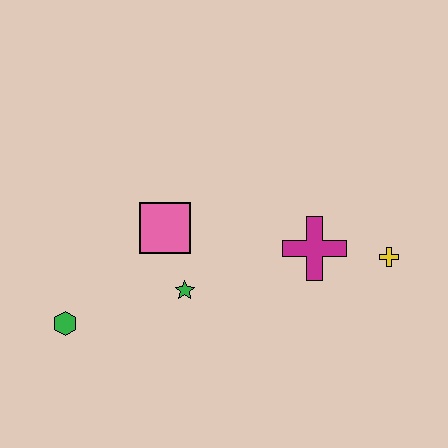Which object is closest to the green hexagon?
The green star is closest to the green hexagon.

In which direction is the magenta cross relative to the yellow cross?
The magenta cross is to the left of the yellow cross.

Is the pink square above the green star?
Yes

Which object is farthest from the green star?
The yellow cross is farthest from the green star.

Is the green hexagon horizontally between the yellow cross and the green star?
No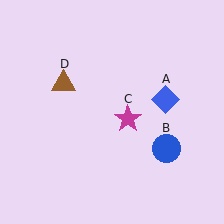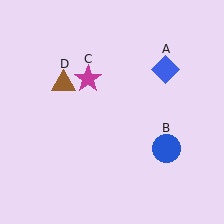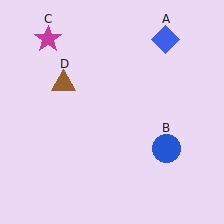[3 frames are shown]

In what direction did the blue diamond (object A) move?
The blue diamond (object A) moved up.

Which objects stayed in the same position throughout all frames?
Blue circle (object B) and brown triangle (object D) remained stationary.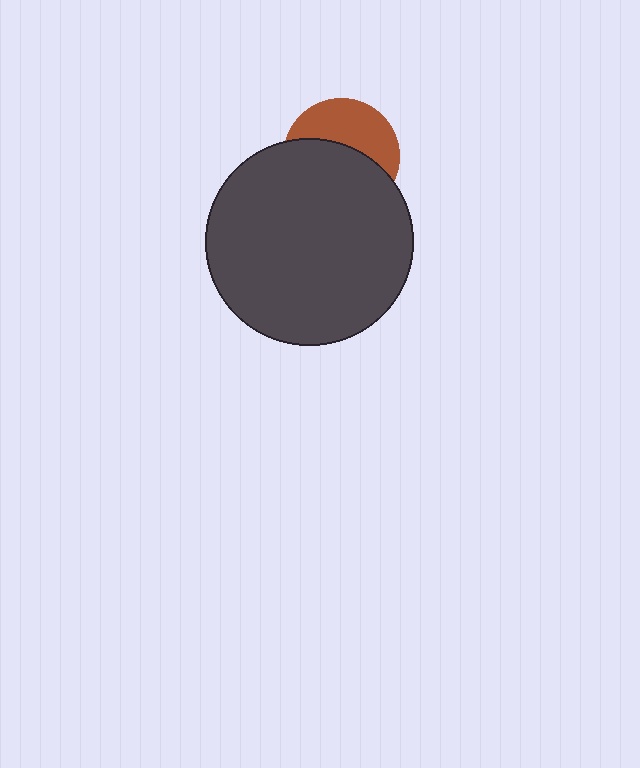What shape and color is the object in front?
The object in front is a dark gray circle.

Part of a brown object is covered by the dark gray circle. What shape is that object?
It is a circle.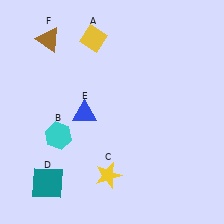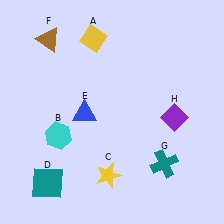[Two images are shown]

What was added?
A teal cross (G), a purple diamond (H) were added in Image 2.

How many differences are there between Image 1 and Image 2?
There are 2 differences between the two images.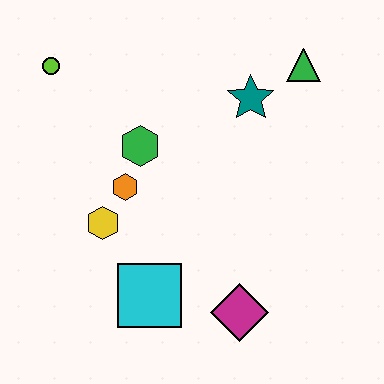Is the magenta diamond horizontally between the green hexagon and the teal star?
Yes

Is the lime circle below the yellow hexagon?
No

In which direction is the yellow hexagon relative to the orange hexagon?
The yellow hexagon is below the orange hexagon.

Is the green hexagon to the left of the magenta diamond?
Yes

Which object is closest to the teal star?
The green triangle is closest to the teal star.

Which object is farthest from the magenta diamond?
The lime circle is farthest from the magenta diamond.